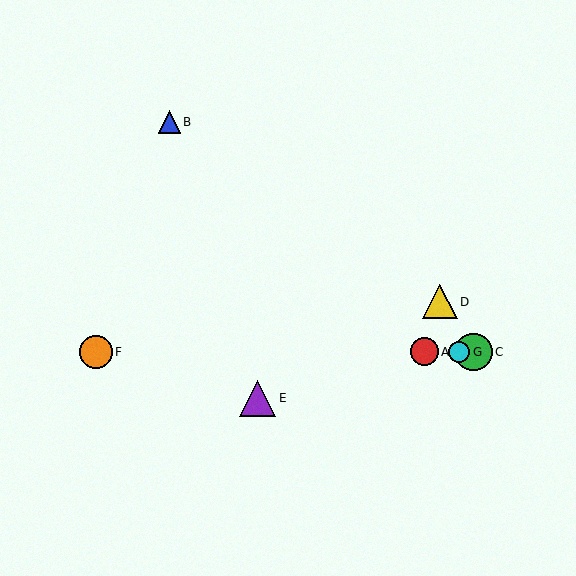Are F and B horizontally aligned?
No, F is at y≈352 and B is at y≈122.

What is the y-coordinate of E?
Object E is at y≈398.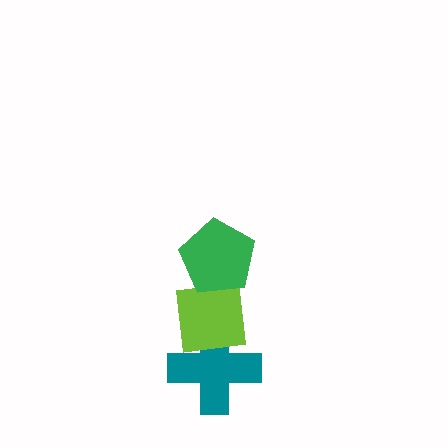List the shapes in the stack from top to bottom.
From top to bottom: the green pentagon, the lime square, the teal cross.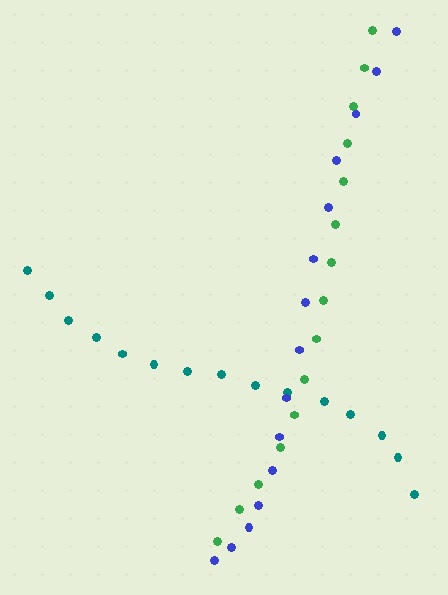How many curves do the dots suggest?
There are 3 distinct paths.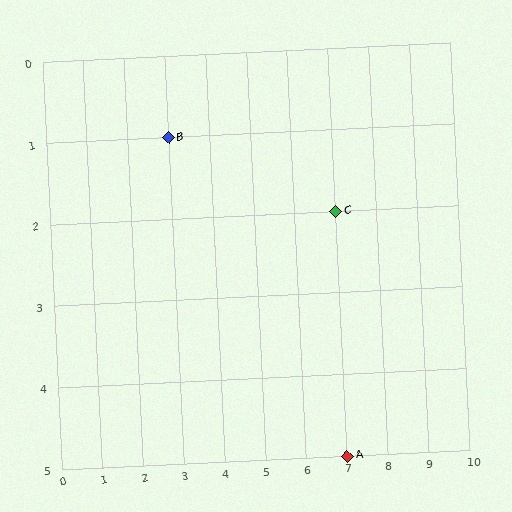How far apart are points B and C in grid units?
Points B and C are 4 columns and 1 row apart (about 4.1 grid units diagonally).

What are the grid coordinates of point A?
Point A is at grid coordinates (7, 5).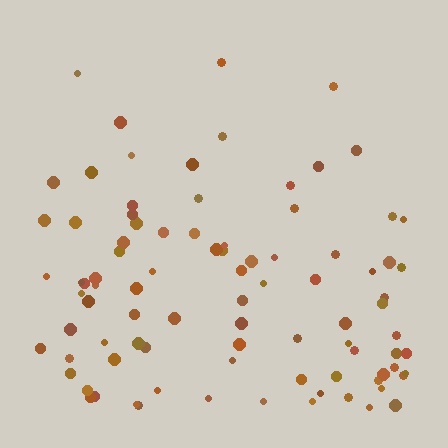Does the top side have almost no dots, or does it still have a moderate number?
Still a moderate number, just noticeably fewer than the bottom.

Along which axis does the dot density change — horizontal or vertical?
Vertical.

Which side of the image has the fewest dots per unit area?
The top.